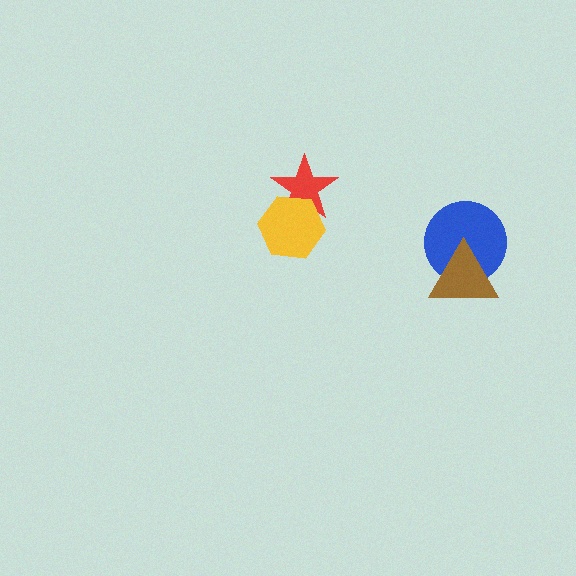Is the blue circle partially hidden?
Yes, it is partially covered by another shape.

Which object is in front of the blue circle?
The brown triangle is in front of the blue circle.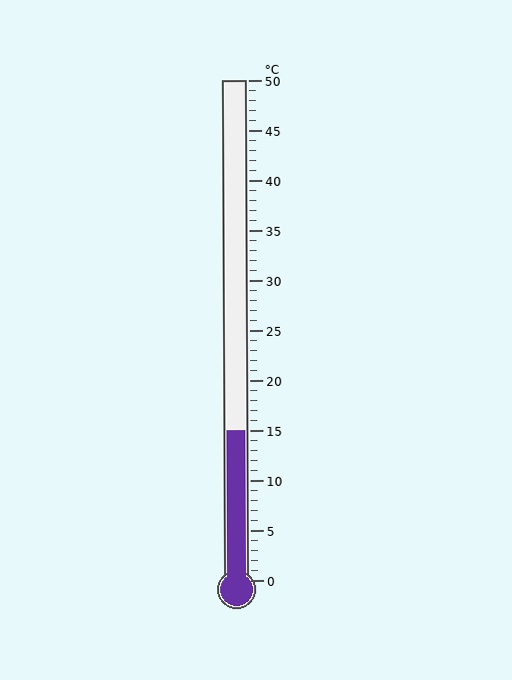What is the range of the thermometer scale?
The thermometer scale ranges from 0°C to 50°C.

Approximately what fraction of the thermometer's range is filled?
The thermometer is filled to approximately 30% of its range.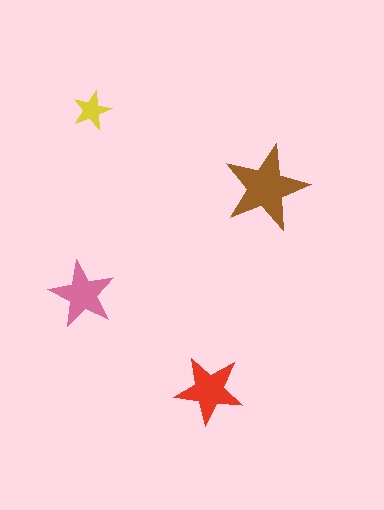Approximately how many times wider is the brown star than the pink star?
About 1.5 times wider.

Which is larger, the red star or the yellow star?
The red one.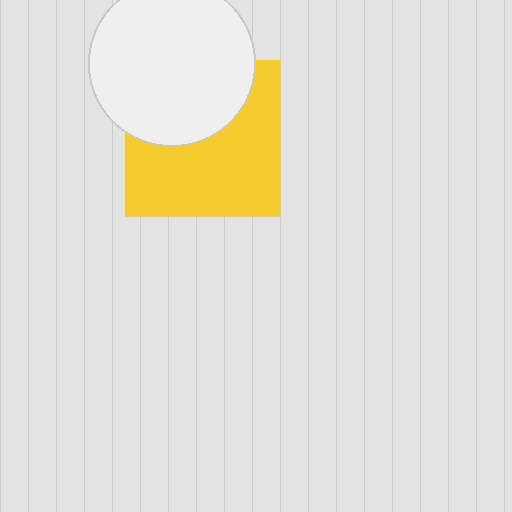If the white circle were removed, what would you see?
You would see the complete yellow square.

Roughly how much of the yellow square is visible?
About half of it is visible (roughly 61%).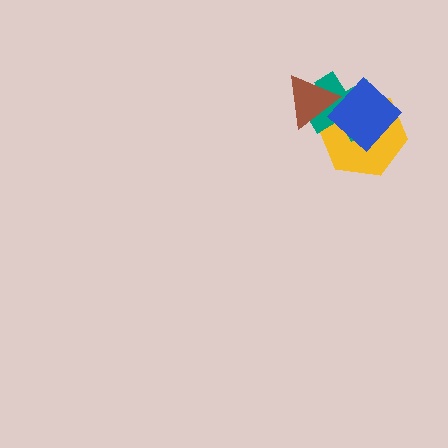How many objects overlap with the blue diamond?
2 objects overlap with the blue diamond.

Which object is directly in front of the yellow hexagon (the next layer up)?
The teal cross is directly in front of the yellow hexagon.